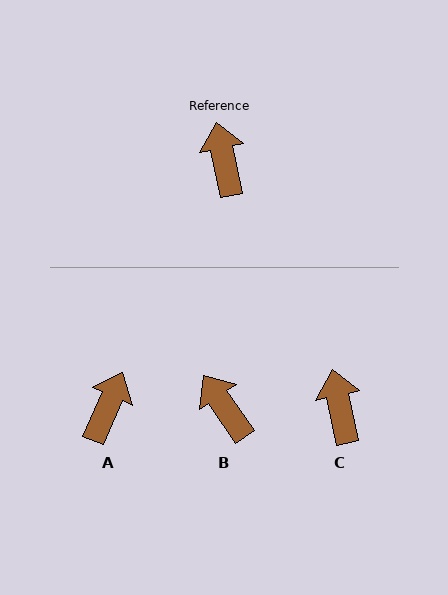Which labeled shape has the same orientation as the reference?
C.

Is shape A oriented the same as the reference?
No, it is off by about 36 degrees.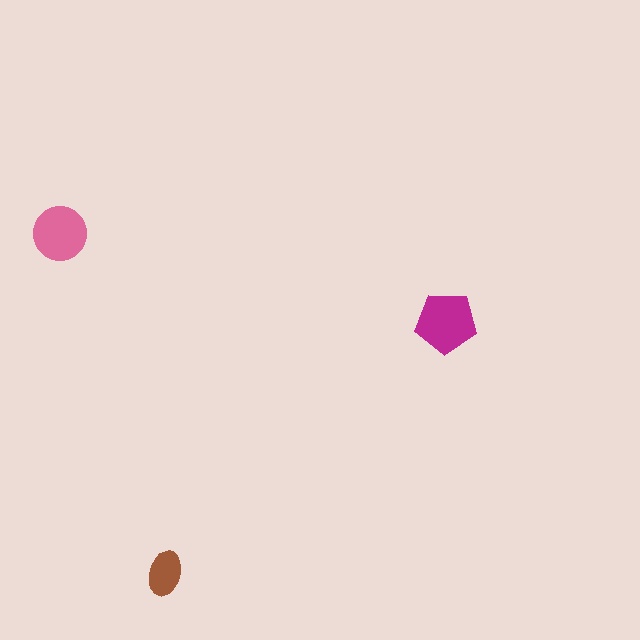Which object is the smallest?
The brown ellipse.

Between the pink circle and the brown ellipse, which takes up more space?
The pink circle.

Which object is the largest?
The magenta pentagon.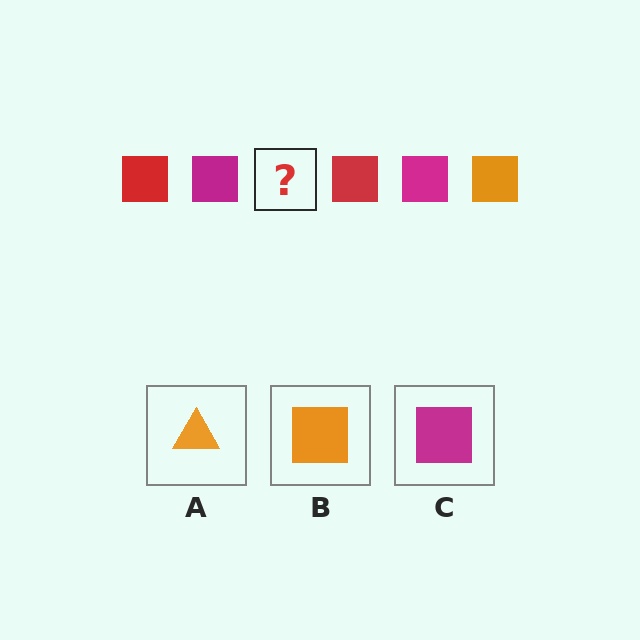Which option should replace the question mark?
Option B.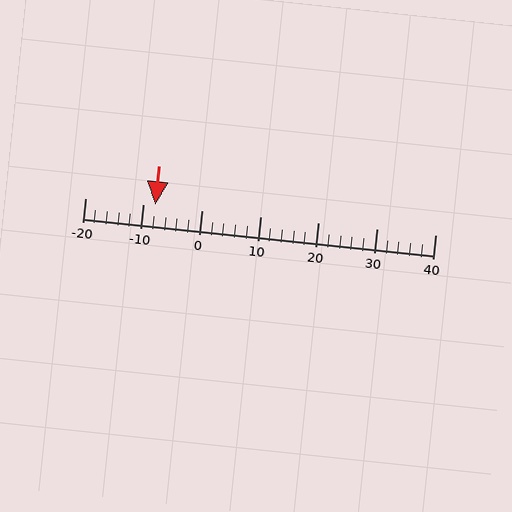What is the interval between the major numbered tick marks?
The major tick marks are spaced 10 units apart.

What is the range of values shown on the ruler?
The ruler shows values from -20 to 40.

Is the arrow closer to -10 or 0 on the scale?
The arrow is closer to -10.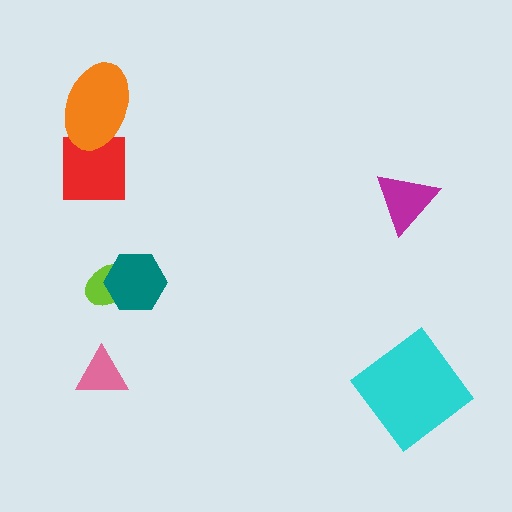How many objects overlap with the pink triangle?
0 objects overlap with the pink triangle.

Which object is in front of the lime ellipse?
The teal hexagon is in front of the lime ellipse.